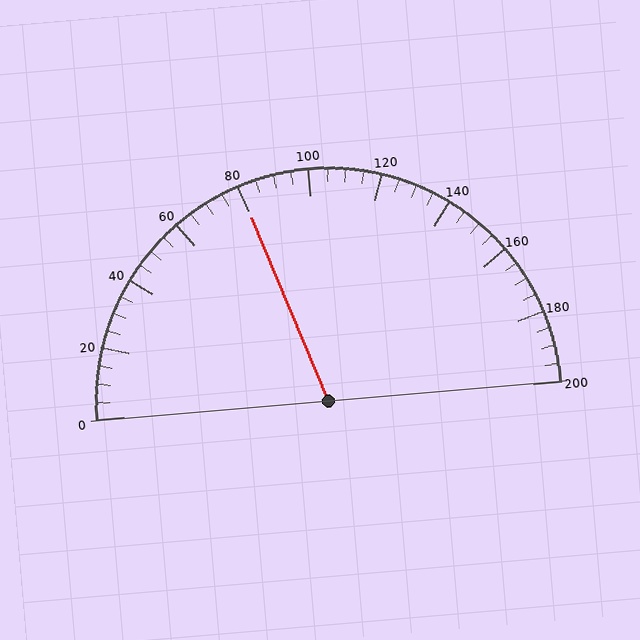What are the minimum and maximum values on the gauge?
The gauge ranges from 0 to 200.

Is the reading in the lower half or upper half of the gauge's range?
The reading is in the lower half of the range (0 to 200).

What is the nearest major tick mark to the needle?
The nearest major tick mark is 80.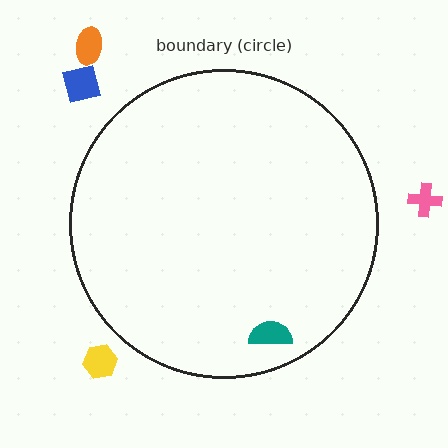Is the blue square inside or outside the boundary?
Outside.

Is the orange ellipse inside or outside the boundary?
Outside.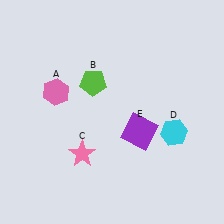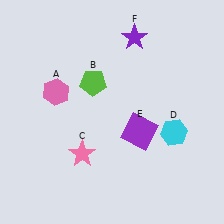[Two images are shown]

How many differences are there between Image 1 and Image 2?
There is 1 difference between the two images.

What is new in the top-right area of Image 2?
A purple star (F) was added in the top-right area of Image 2.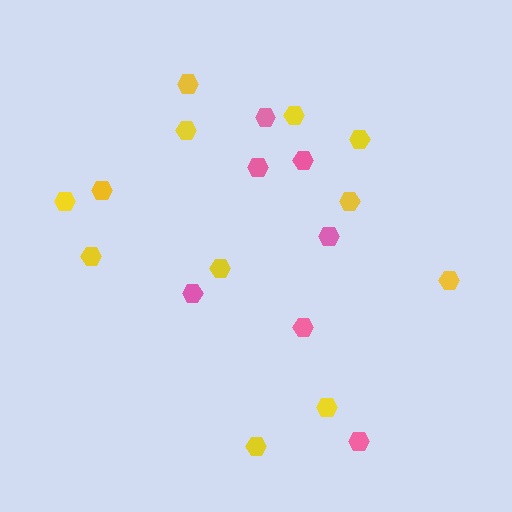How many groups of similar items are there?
There are 2 groups: one group of yellow hexagons (12) and one group of pink hexagons (7).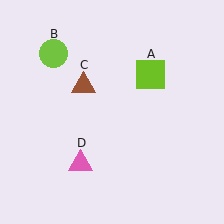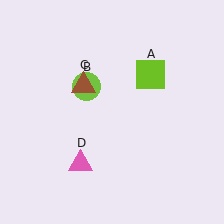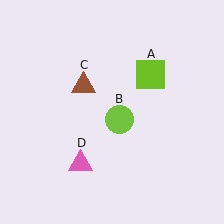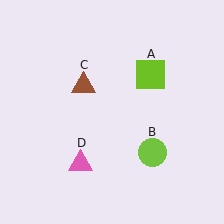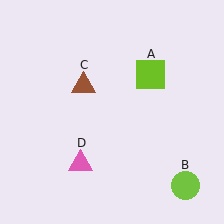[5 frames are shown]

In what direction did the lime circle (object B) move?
The lime circle (object B) moved down and to the right.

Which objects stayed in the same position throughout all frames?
Lime square (object A) and brown triangle (object C) and pink triangle (object D) remained stationary.